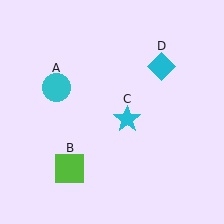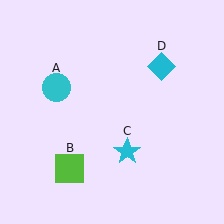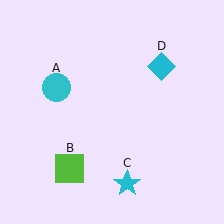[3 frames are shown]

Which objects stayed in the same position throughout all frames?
Cyan circle (object A) and lime square (object B) and cyan diamond (object D) remained stationary.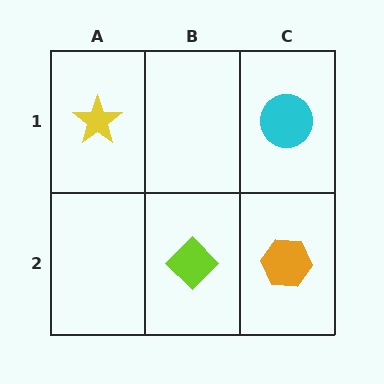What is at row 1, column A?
A yellow star.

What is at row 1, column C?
A cyan circle.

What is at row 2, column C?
An orange hexagon.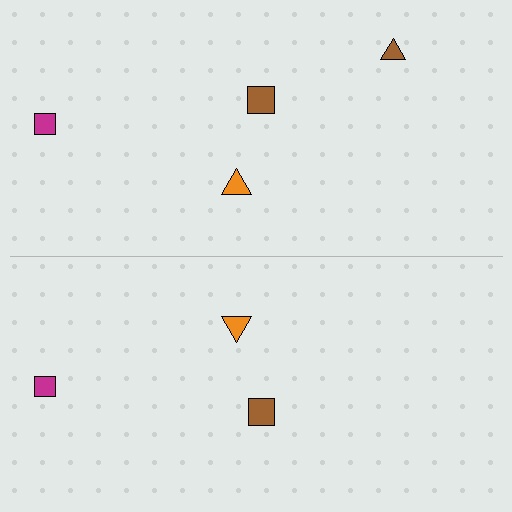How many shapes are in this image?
There are 7 shapes in this image.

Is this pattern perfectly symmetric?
No, the pattern is not perfectly symmetric. A brown triangle is missing from the bottom side.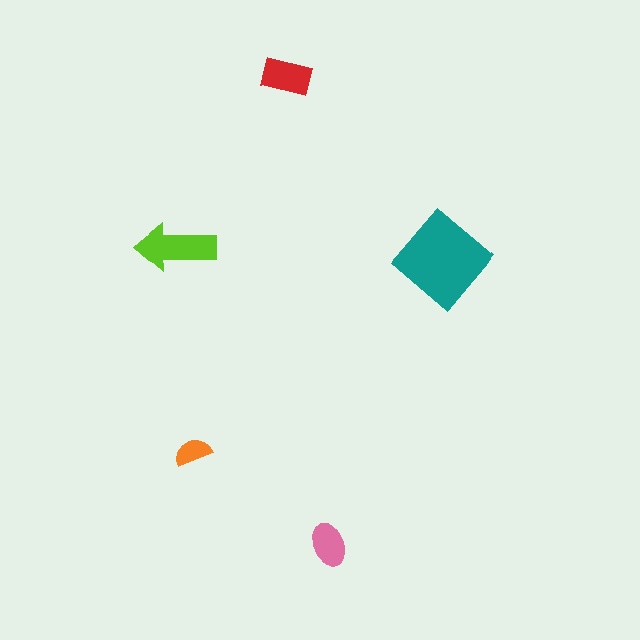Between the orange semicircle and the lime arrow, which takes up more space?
The lime arrow.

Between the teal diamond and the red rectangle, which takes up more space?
The teal diamond.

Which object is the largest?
The teal diamond.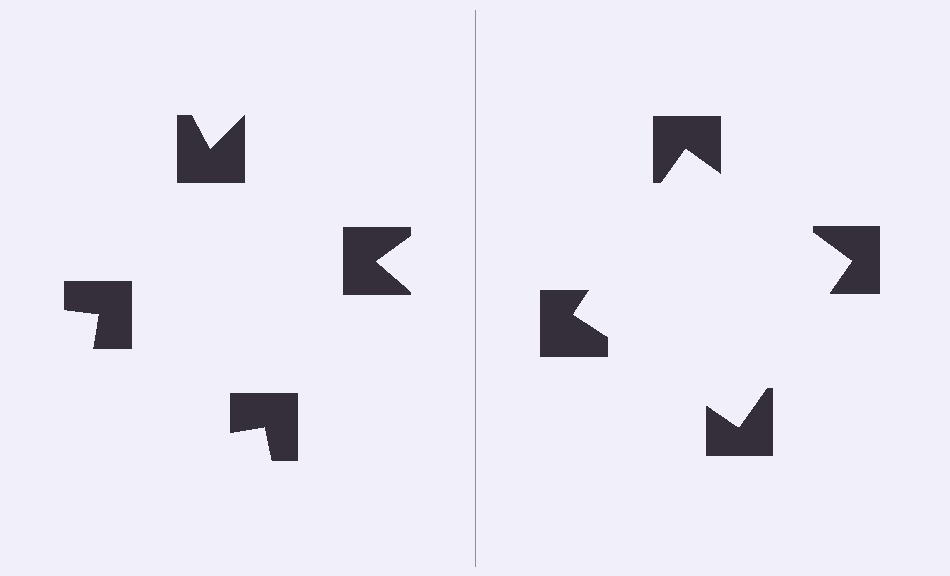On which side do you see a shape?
An illusory square appears on the right side. On the left side the wedge cuts are rotated, so no coherent shape forms.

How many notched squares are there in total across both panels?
8 — 4 on each side.